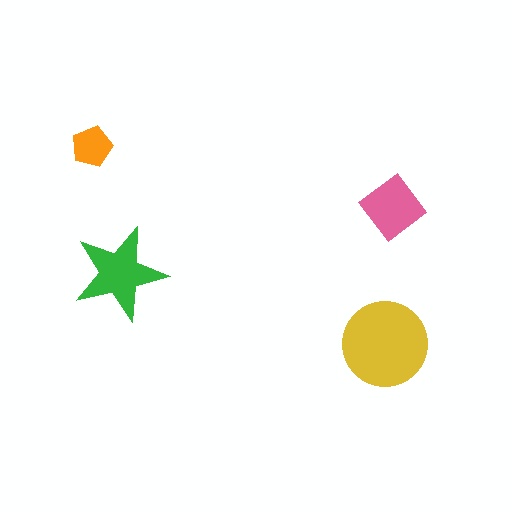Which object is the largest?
The yellow circle.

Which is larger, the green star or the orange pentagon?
The green star.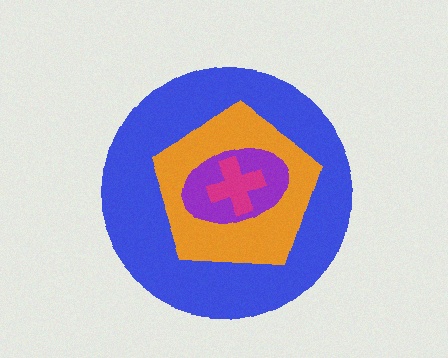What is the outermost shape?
The blue circle.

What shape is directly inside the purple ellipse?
The magenta cross.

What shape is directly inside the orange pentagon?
The purple ellipse.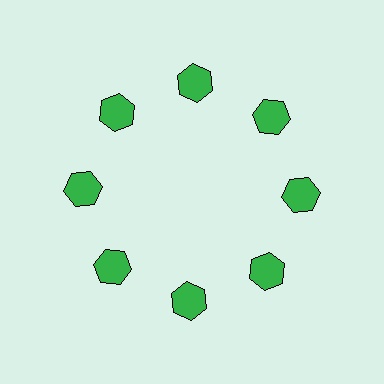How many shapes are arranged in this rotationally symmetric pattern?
There are 8 shapes, arranged in 8 groups of 1.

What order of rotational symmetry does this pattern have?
This pattern has 8-fold rotational symmetry.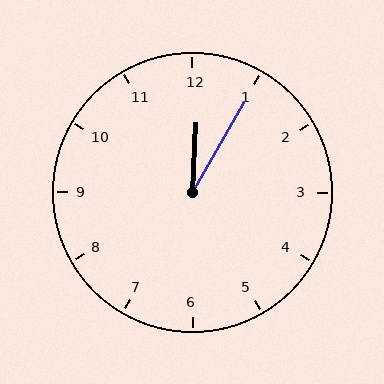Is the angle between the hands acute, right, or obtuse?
It is acute.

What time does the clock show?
12:05.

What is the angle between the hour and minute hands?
Approximately 28 degrees.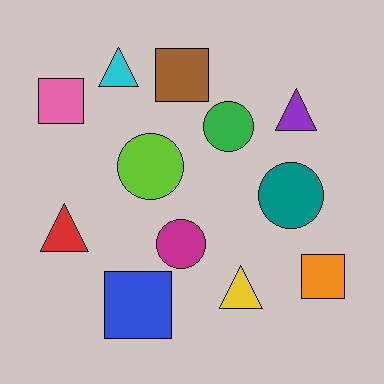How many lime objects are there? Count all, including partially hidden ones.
There is 1 lime object.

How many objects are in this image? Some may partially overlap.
There are 12 objects.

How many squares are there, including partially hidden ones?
There are 4 squares.